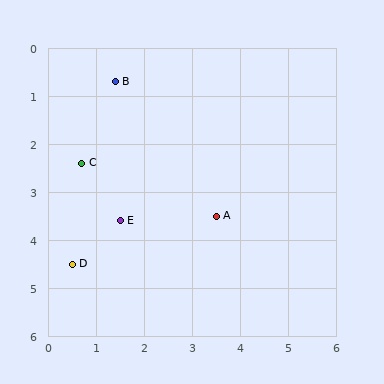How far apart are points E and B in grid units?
Points E and B are about 2.9 grid units apart.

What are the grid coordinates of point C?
Point C is at approximately (0.7, 2.4).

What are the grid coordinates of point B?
Point B is at approximately (1.4, 0.7).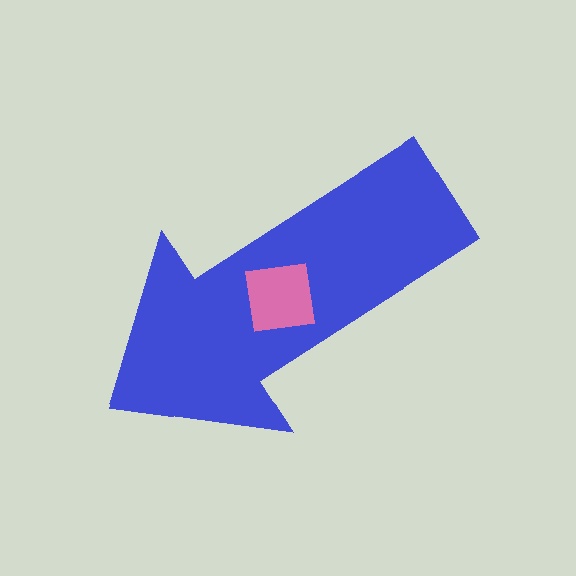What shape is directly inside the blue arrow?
The pink square.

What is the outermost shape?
The blue arrow.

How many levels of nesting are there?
2.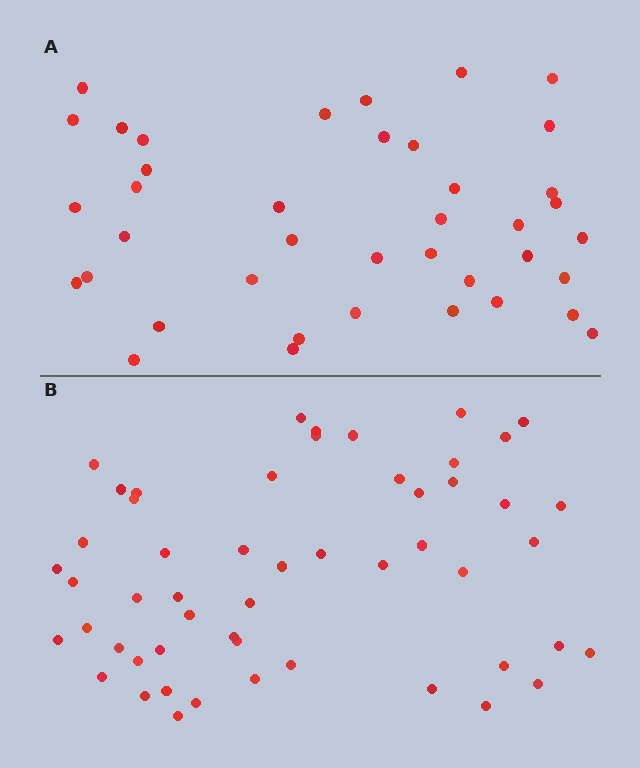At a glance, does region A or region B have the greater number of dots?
Region B (the bottom region) has more dots.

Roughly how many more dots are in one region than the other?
Region B has approximately 15 more dots than region A.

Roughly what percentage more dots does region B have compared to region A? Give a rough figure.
About 30% more.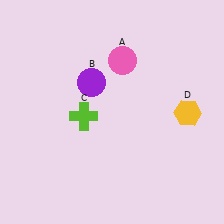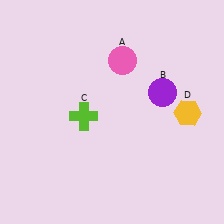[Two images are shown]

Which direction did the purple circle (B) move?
The purple circle (B) moved right.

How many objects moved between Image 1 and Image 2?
1 object moved between the two images.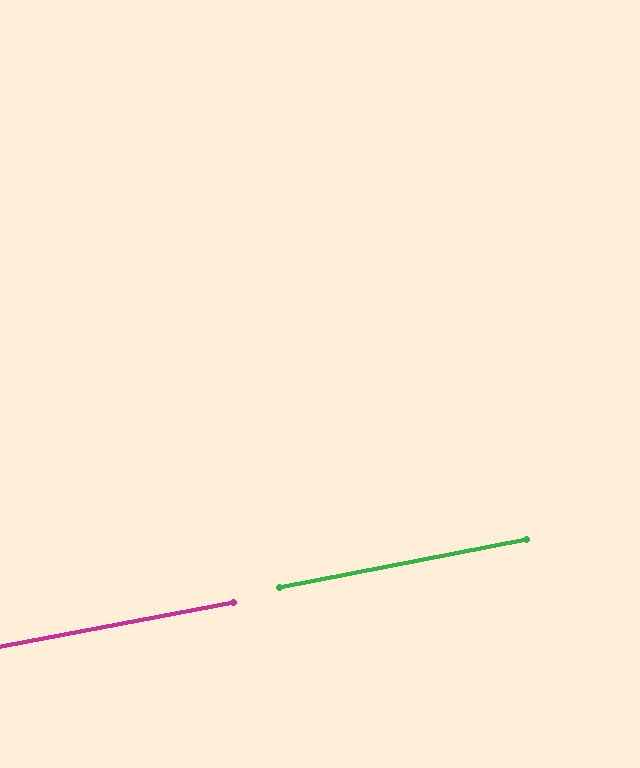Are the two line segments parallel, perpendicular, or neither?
Parallel — their directions differ by only 0.4°.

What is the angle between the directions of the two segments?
Approximately 0 degrees.